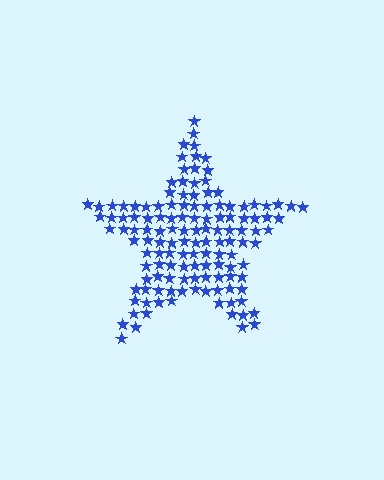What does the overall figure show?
The overall figure shows a star.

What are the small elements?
The small elements are stars.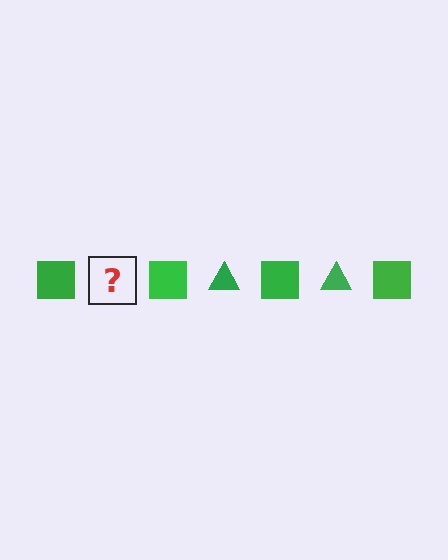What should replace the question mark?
The question mark should be replaced with a green triangle.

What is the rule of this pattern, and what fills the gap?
The rule is that the pattern cycles through square, triangle shapes in green. The gap should be filled with a green triangle.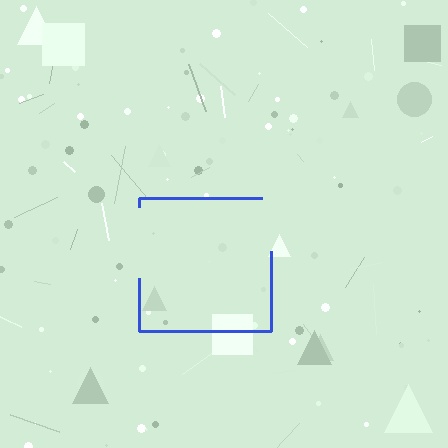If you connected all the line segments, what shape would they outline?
They would outline a square.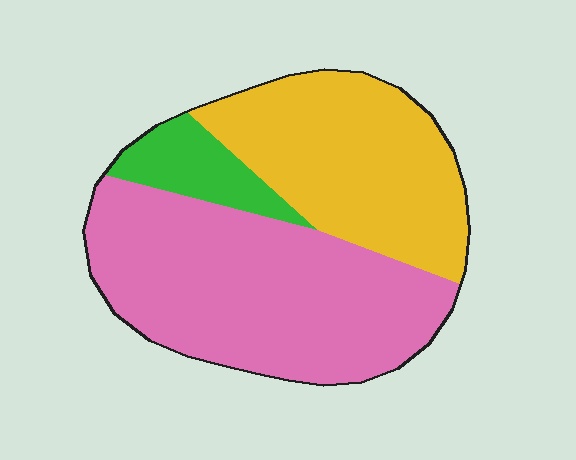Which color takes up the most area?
Pink, at roughly 55%.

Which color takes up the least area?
Green, at roughly 10%.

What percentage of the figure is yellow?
Yellow covers roughly 35% of the figure.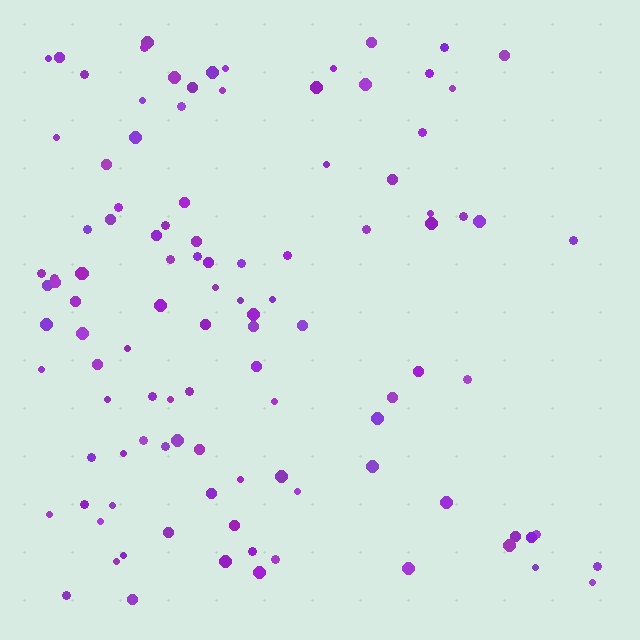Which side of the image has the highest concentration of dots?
The left.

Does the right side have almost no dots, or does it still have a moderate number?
Still a moderate number, just noticeably fewer than the left.